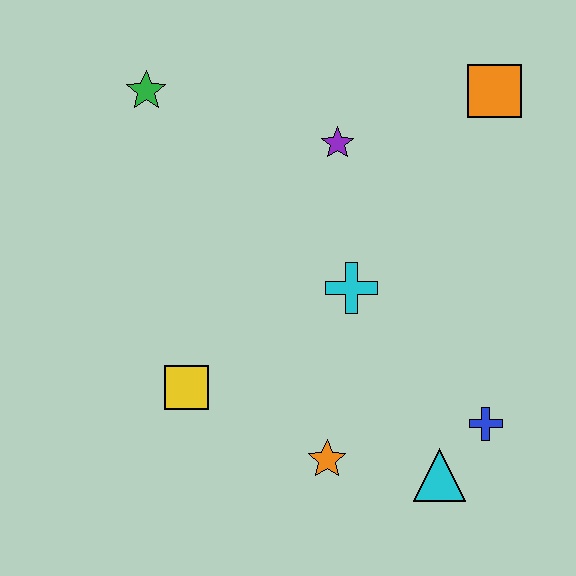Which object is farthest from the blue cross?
The green star is farthest from the blue cross.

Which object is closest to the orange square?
The purple star is closest to the orange square.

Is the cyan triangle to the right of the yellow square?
Yes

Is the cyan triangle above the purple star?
No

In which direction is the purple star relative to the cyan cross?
The purple star is above the cyan cross.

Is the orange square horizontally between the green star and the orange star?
No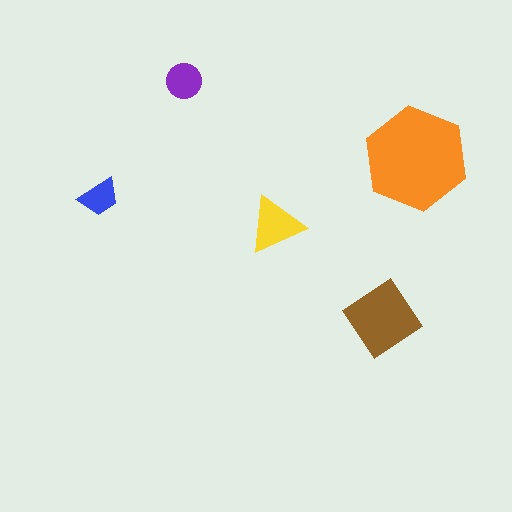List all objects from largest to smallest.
The orange hexagon, the brown diamond, the yellow triangle, the purple circle, the blue trapezoid.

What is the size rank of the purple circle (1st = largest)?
4th.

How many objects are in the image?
There are 5 objects in the image.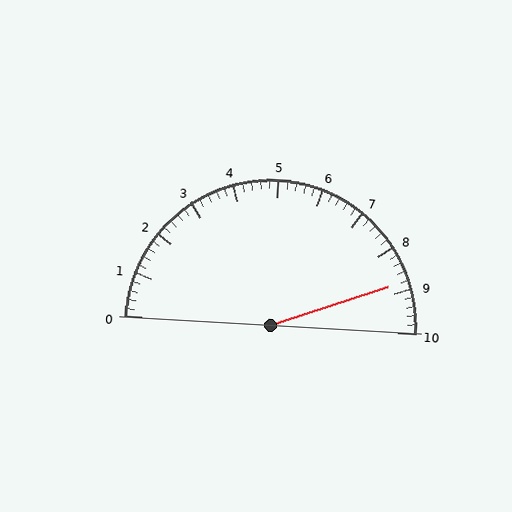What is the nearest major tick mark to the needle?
The nearest major tick mark is 9.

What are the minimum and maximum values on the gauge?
The gauge ranges from 0 to 10.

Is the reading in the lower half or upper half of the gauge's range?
The reading is in the upper half of the range (0 to 10).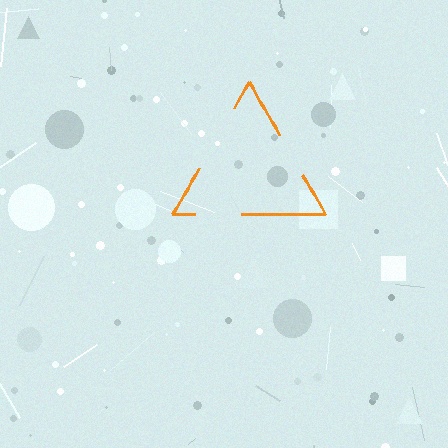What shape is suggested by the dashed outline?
The dashed outline suggests a triangle.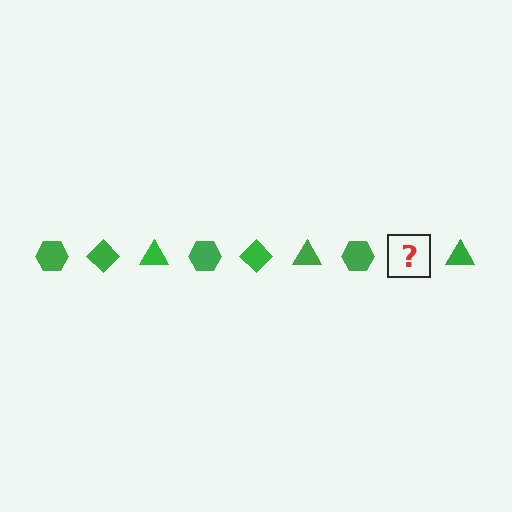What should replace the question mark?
The question mark should be replaced with a green diamond.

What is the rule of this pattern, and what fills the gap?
The rule is that the pattern cycles through hexagon, diamond, triangle shapes in green. The gap should be filled with a green diamond.